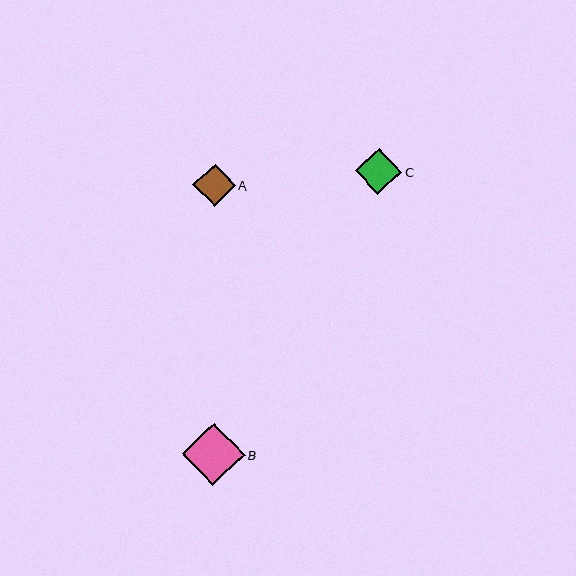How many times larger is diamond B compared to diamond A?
Diamond B is approximately 1.5 times the size of diamond A.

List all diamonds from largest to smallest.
From largest to smallest: B, C, A.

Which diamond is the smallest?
Diamond A is the smallest with a size of approximately 42 pixels.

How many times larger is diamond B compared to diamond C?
Diamond B is approximately 1.4 times the size of diamond C.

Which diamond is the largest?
Diamond B is the largest with a size of approximately 62 pixels.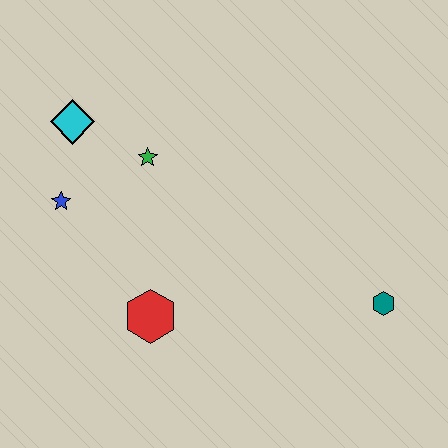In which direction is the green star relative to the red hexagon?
The green star is above the red hexagon.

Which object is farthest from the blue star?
The teal hexagon is farthest from the blue star.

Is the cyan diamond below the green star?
No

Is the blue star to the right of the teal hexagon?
No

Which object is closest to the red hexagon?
The blue star is closest to the red hexagon.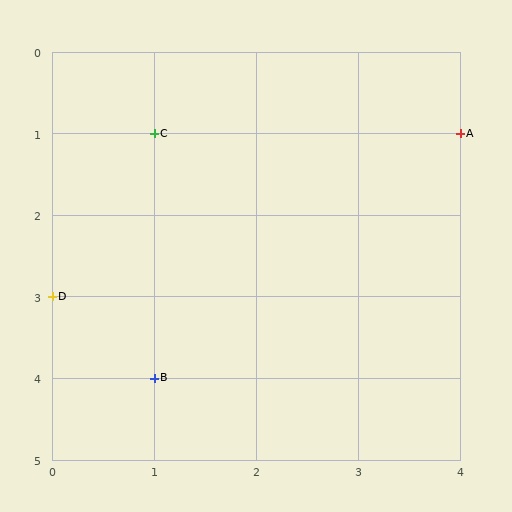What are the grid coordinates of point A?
Point A is at grid coordinates (4, 1).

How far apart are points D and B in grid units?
Points D and B are 1 column and 1 row apart (about 1.4 grid units diagonally).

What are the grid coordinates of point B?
Point B is at grid coordinates (1, 4).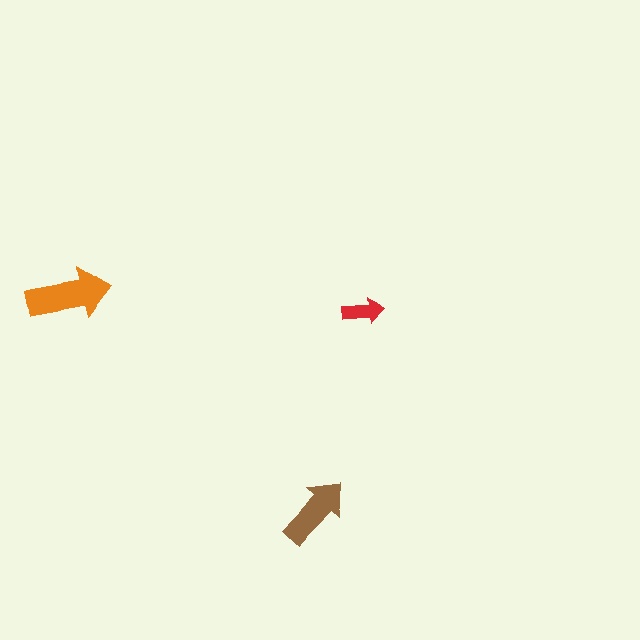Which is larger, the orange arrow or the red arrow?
The orange one.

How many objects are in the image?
There are 3 objects in the image.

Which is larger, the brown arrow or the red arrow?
The brown one.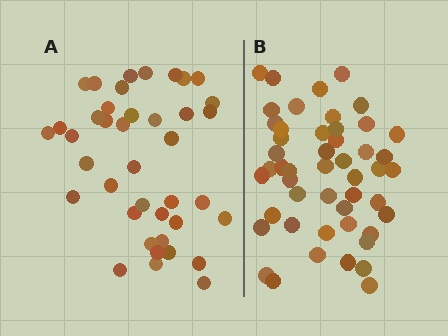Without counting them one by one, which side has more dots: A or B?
Region B (the right region) has more dots.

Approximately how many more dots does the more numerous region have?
Region B has roughly 8 or so more dots than region A.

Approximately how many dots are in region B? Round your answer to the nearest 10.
About 50 dots. (The exact count is 49, which rounds to 50.)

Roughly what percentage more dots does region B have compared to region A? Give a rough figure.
About 20% more.